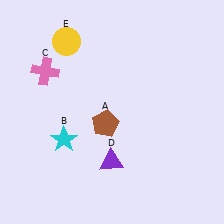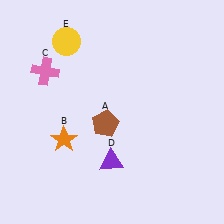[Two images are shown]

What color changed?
The star (B) changed from cyan in Image 1 to orange in Image 2.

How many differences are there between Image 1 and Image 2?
There is 1 difference between the two images.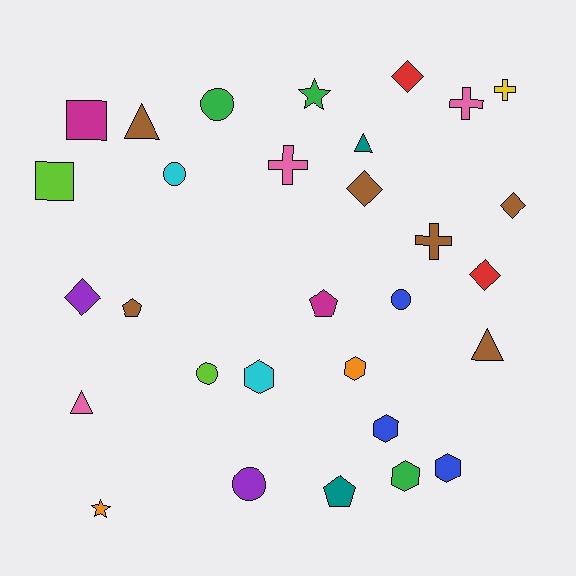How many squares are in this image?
There are 2 squares.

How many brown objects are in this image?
There are 6 brown objects.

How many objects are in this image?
There are 30 objects.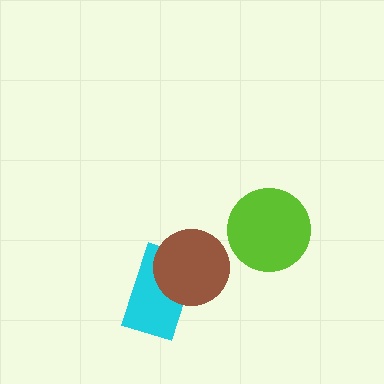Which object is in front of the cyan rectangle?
The brown circle is in front of the cyan rectangle.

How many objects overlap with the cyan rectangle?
1 object overlaps with the cyan rectangle.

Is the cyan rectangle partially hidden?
Yes, it is partially covered by another shape.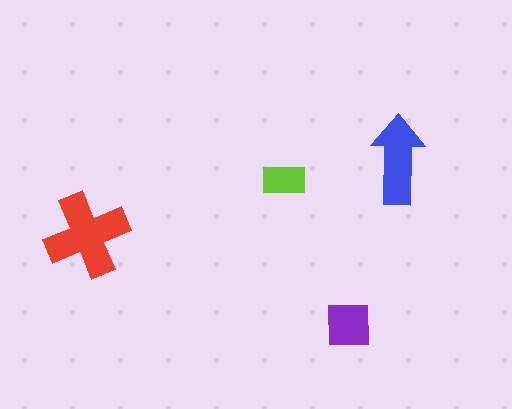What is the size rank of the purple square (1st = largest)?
3rd.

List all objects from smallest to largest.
The lime rectangle, the purple square, the blue arrow, the red cross.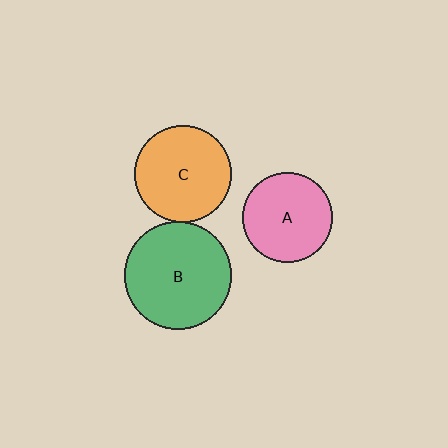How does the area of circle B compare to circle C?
Approximately 1.2 times.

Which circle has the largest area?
Circle B (green).